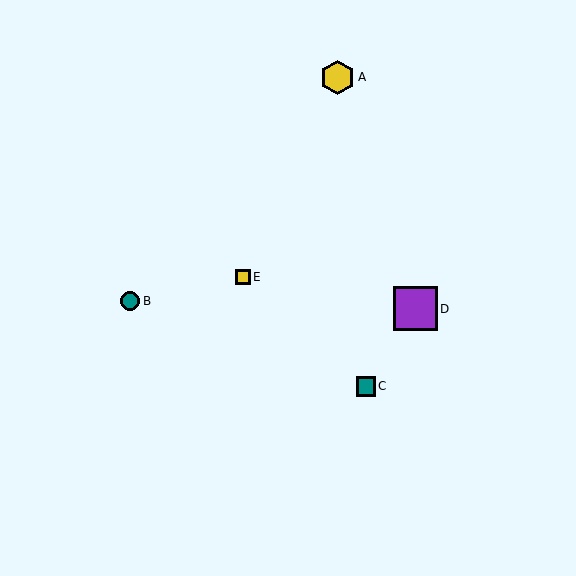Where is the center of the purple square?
The center of the purple square is at (415, 309).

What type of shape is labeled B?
Shape B is a teal circle.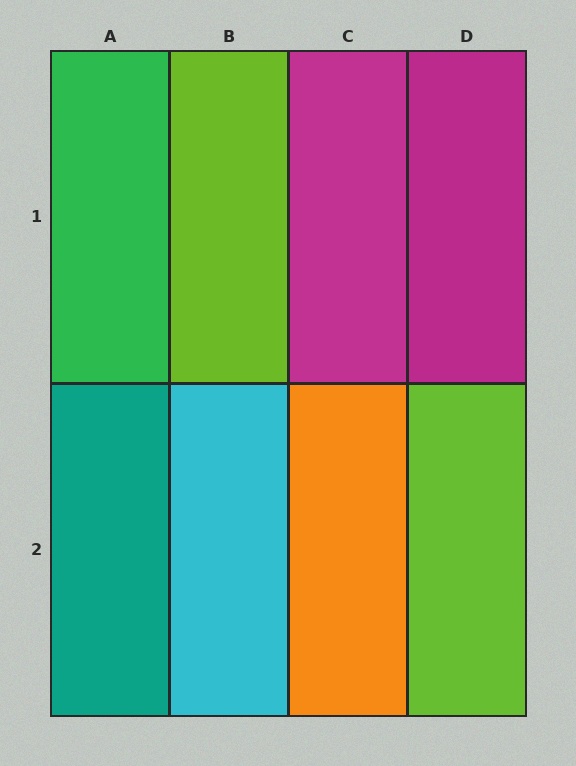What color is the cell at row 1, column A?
Green.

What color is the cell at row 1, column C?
Magenta.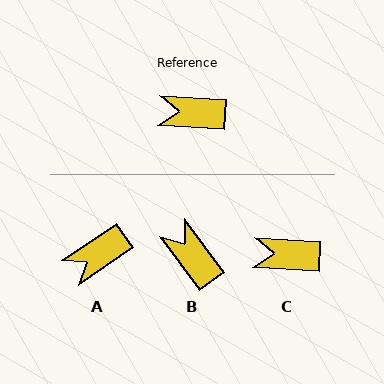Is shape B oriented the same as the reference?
No, it is off by about 50 degrees.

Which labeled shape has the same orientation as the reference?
C.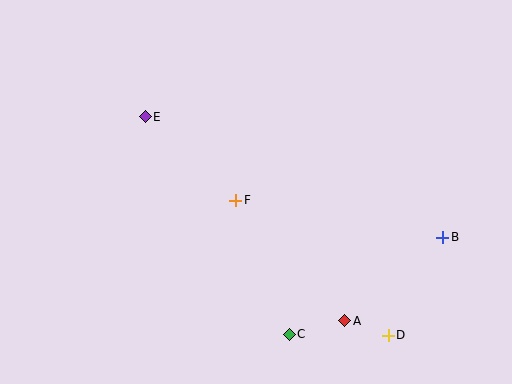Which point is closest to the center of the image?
Point F at (235, 200) is closest to the center.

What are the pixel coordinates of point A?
Point A is at (345, 321).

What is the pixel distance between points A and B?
The distance between A and B is 129 pixels.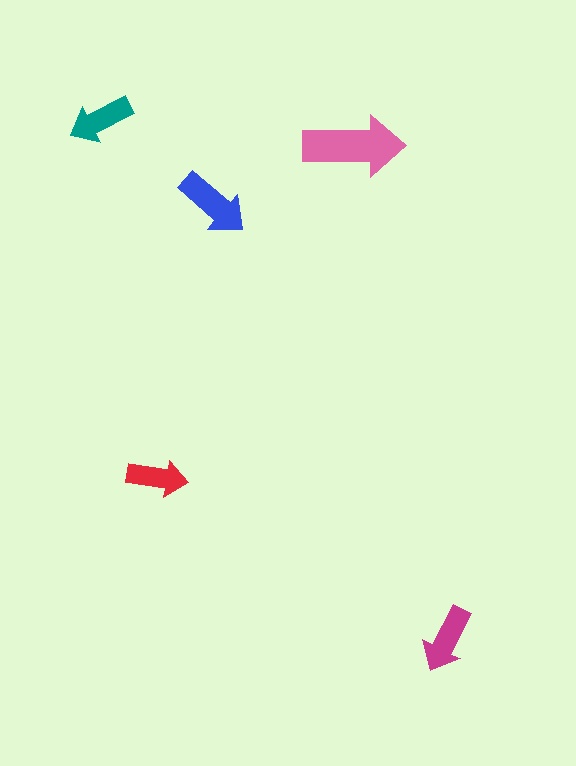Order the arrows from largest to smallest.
the pink one, the blue one, the magenta one, the teal one, the red one.